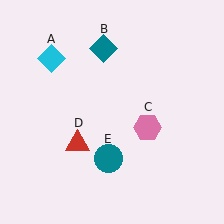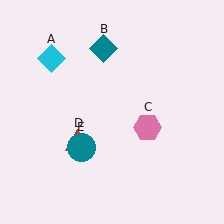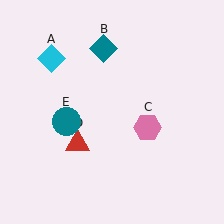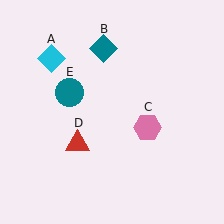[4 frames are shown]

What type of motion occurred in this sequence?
The teal circle (object E) rotated clockwise around the center of the scene.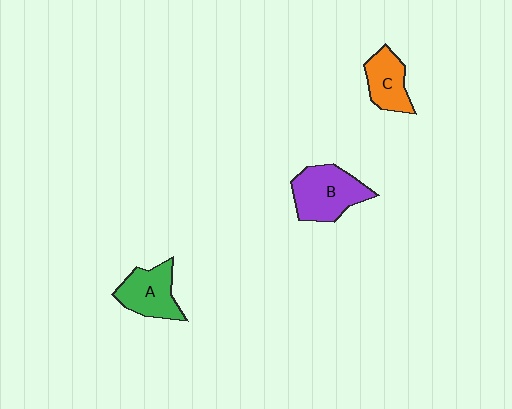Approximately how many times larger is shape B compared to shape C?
Approximately 1.5 times.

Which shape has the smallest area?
Shape C (orange).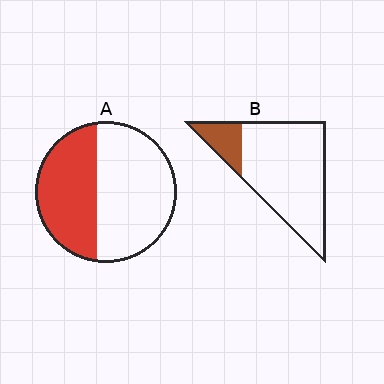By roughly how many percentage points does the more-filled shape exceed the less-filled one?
By roughly 25 percentage points (A over B).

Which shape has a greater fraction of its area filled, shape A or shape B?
Shape A.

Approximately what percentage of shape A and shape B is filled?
A is approximately 40% and B is approximately 15%.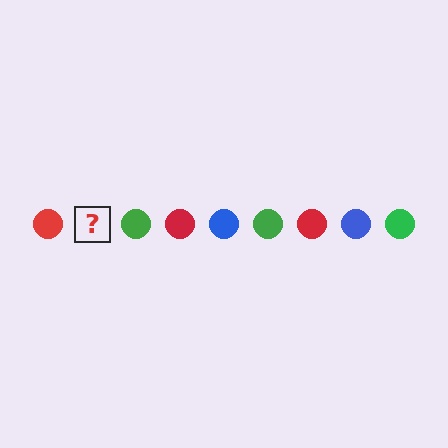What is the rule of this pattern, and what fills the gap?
The rule is that the pattern cycles through red, blue, green circles. The gap should be filled with a blue circle.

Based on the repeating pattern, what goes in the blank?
The blank should be a blue circle.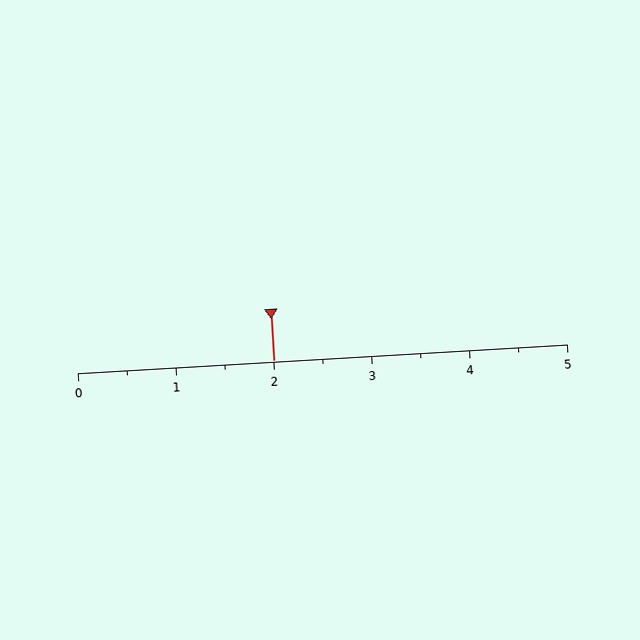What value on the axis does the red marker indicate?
The marker indicates approximately 2.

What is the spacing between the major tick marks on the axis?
The major ticks are spaced 1 apart.